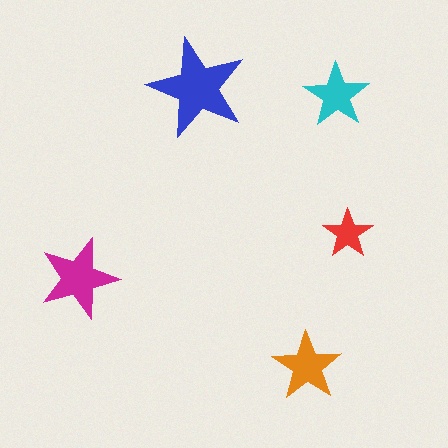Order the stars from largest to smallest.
the blue one, the magenta one, the orange one, the cyan one, the red one.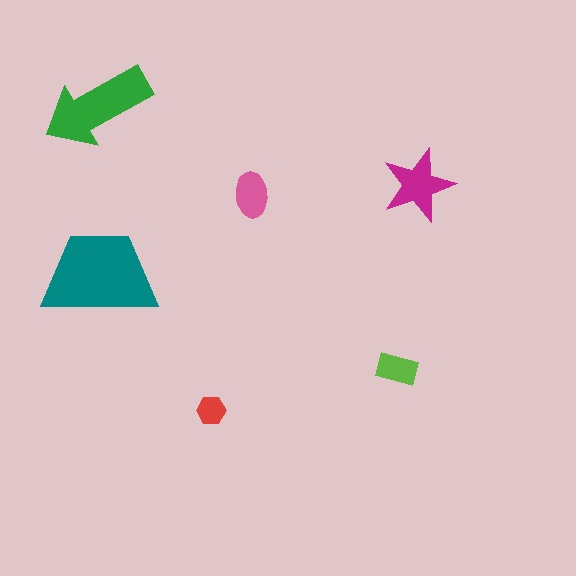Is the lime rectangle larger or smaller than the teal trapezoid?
Smaller.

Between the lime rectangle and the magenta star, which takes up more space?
The magenta star.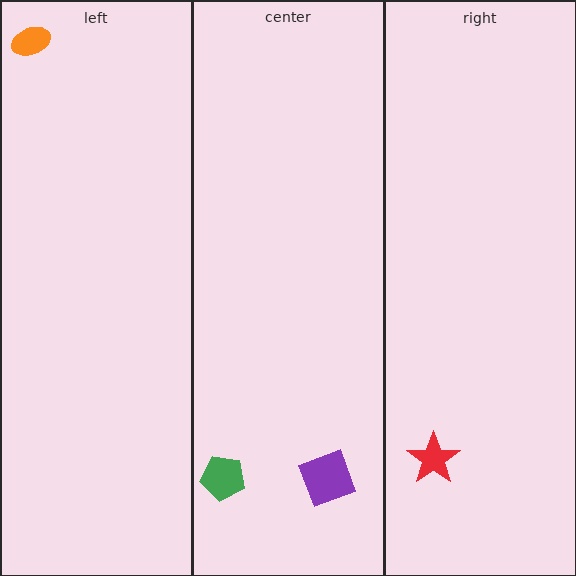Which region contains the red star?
The right region.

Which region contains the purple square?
The center region.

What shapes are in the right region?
The red star.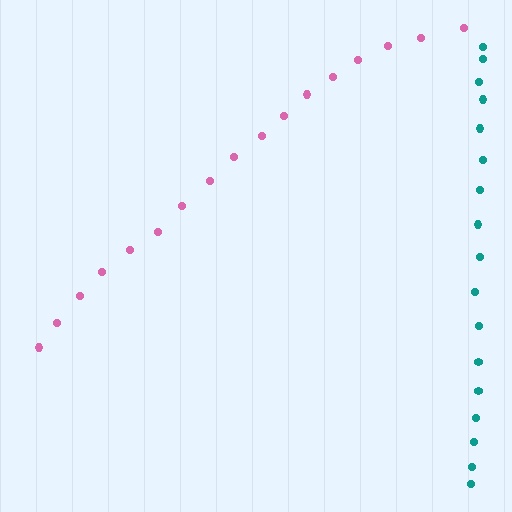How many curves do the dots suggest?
There are 2 distinct paths.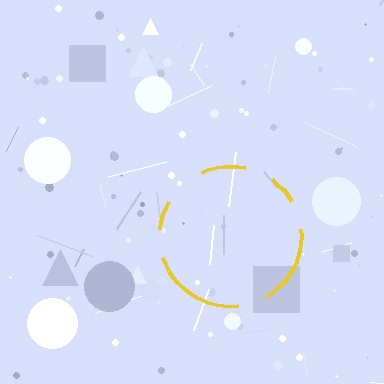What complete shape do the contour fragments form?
The contour fragments form a circle.